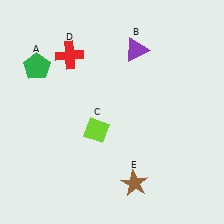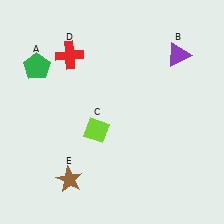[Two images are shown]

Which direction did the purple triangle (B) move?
The purple triangle (B) moved right.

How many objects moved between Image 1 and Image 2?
2 objects moved between the two images.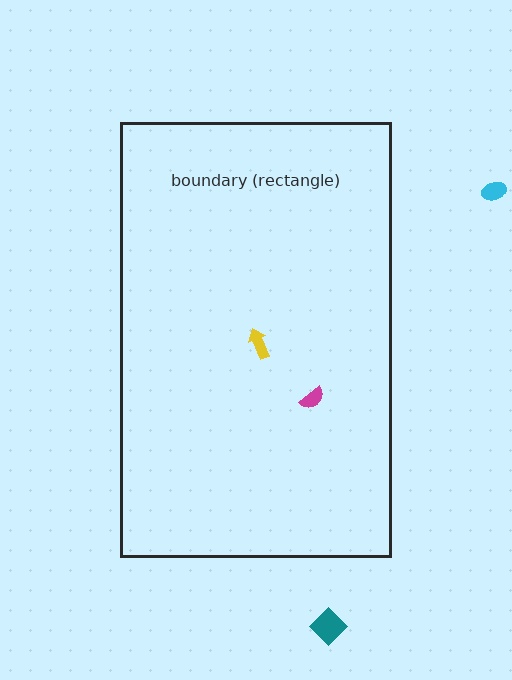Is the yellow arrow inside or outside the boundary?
Inside.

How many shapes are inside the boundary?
2 inside, 2 outside.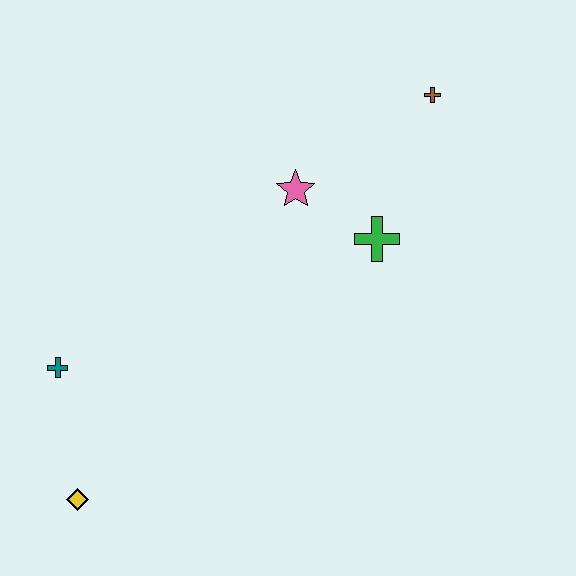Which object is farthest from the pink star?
The yellow diamond is farthest from the pink star.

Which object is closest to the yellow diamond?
The teal cross is closest to the yellow diamond.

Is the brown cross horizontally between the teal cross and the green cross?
No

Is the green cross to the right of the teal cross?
Yes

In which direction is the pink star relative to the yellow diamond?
The pink star is above the yellow diamond.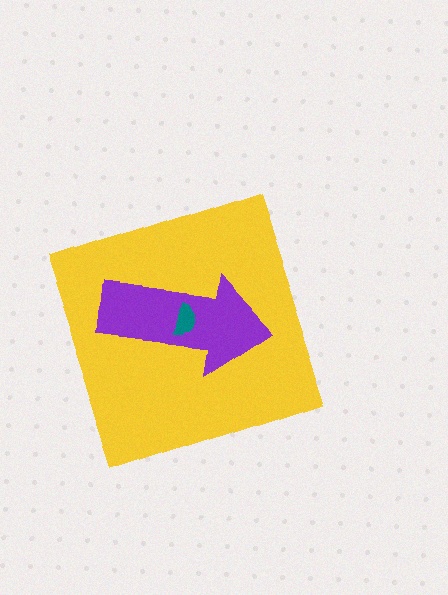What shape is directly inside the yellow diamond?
The purple arrow.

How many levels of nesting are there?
3.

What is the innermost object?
The teal semicircle.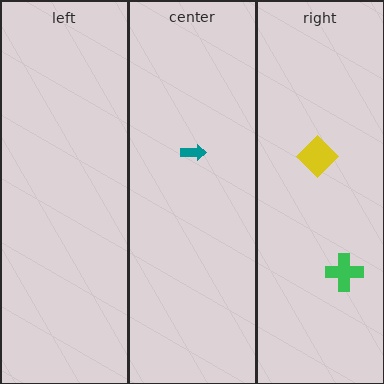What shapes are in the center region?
The teal arrow.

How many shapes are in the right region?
2.